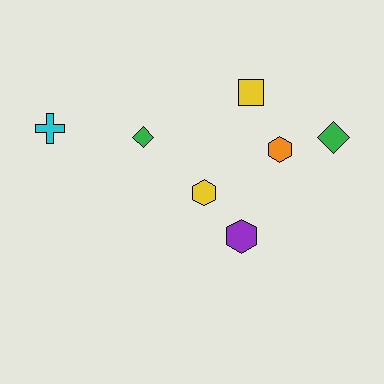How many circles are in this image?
There are no circles.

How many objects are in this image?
There are 7 objects.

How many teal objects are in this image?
There are no teal objects.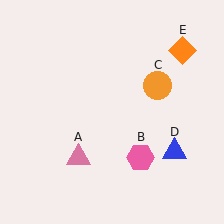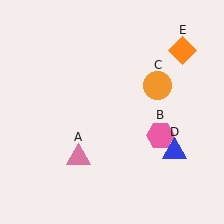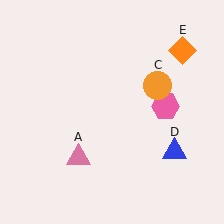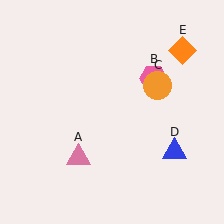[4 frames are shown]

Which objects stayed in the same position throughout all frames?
Pink triangle (object A) and orange circle (object C) and blue triangle (object D) and orange diamond (object E) remained stationary.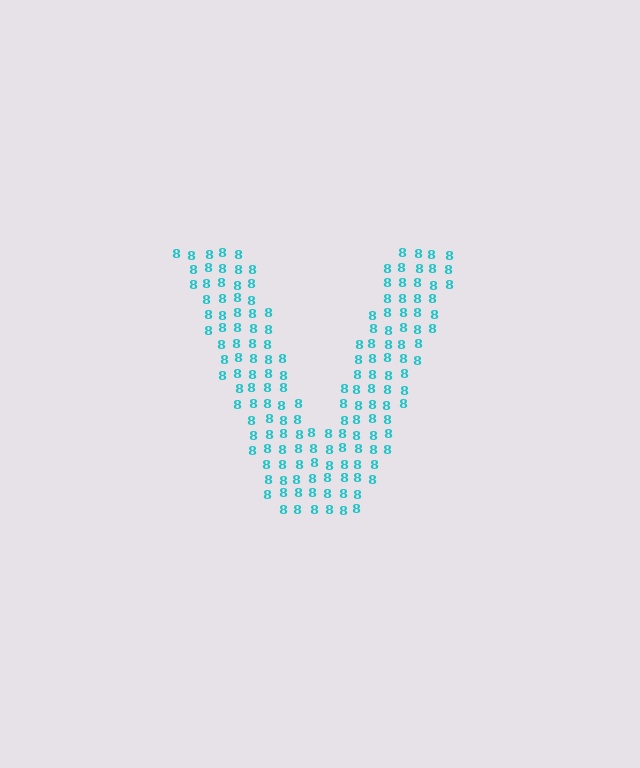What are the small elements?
The small elements are digit 8's.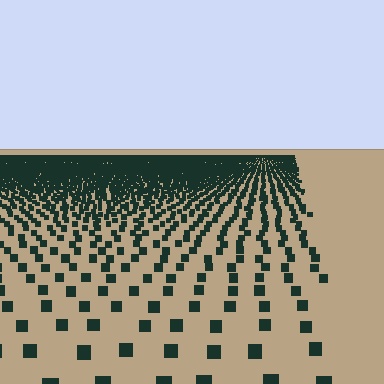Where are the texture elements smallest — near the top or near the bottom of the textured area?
Near the top.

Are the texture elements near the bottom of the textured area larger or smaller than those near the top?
Larger. Near the bottom, elements are closer to the viewer and appear at a bigger on-screen size.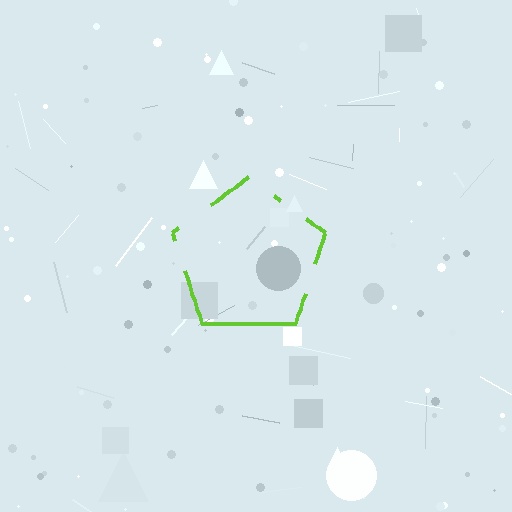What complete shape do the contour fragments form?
The contour fragments form a pentagon.